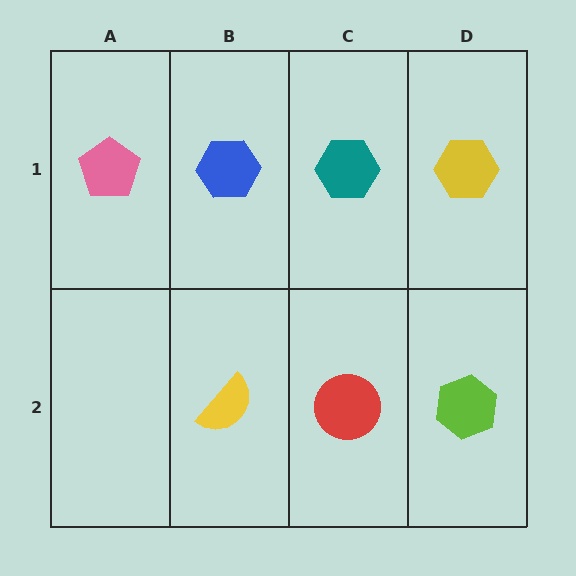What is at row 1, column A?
A pink pentagon.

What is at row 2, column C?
A red circle.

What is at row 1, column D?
A yellow hexagon.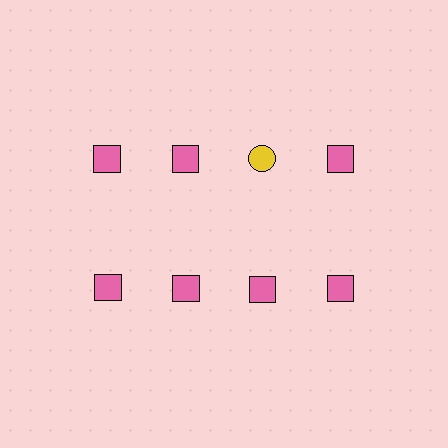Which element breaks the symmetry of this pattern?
The yellow circle in the top row, center column breaks the symmetry. All other shapes are pink squares.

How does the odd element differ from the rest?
It differs in both color (yellow instead of pink) and shape (circle instead of square).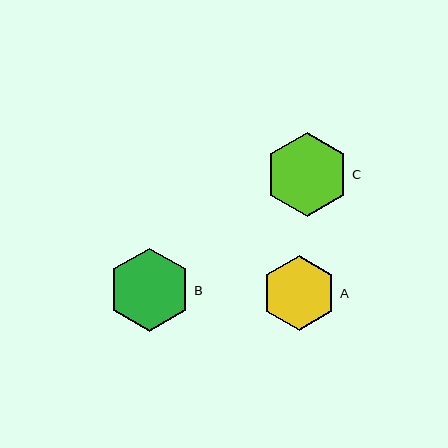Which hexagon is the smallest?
Hexagon A is the smallest with a size of approximately 75 pixels.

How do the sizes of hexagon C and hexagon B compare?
Hexagon C and hexagon B are approximately the same size.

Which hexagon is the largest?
Hexagon C is the largest with a size of approximately 84 pixels.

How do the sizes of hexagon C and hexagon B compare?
Hexagon C and hexagon B are approximately the same size.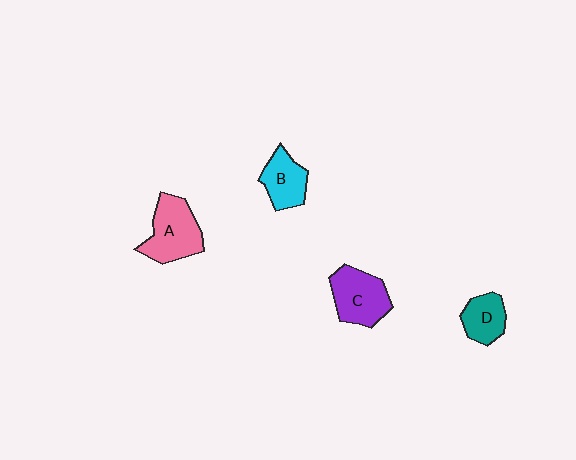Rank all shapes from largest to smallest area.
From largest to smallest: A (pink), C (purple), B (cyan), D (teal).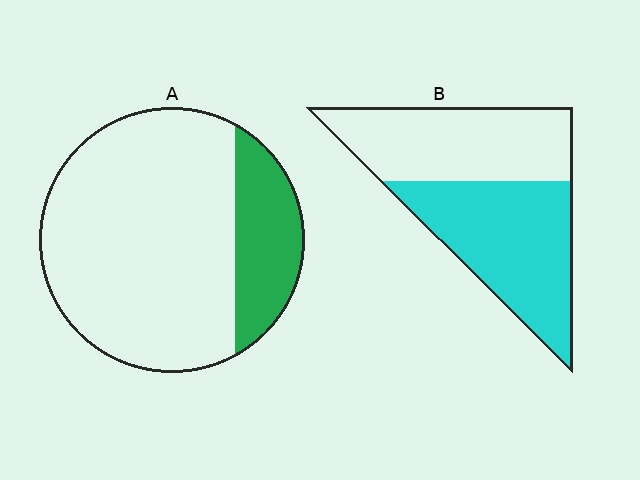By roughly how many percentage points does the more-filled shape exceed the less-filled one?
By roughly 30 percentage points (B over A).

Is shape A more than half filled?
No.